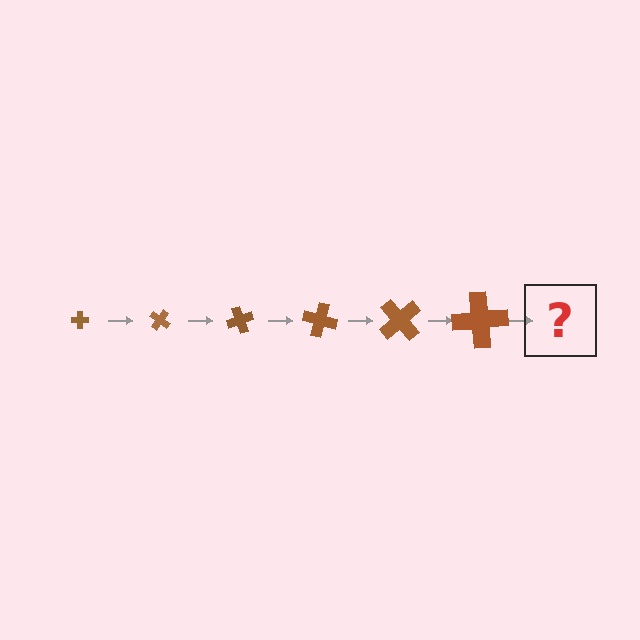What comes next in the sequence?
The next element should be a cross, larger than the previous one and rotated 210 degrees from the start.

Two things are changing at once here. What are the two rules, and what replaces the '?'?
The two rules are that the cross grows larger each step and it rotates 35 degrees each step. The '?' should be a cross, larger than the previous one and rotated 210 degrees from the start.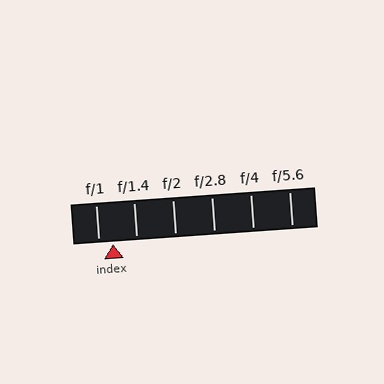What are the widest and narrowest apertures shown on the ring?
The widest aperture shown is f/1 and the narrowest is f/5.6.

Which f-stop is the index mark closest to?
The index mark is closest to f/1.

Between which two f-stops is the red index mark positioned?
The index mark is between f/1 and f/1.4.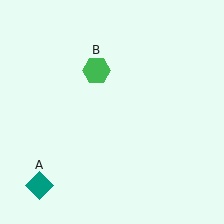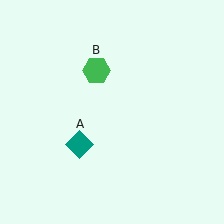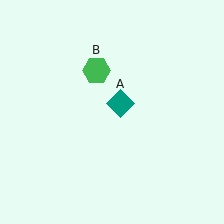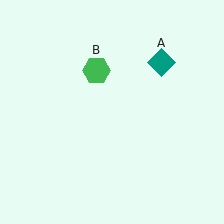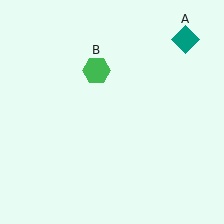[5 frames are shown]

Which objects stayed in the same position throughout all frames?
Green hexagon (object B) remained stationary.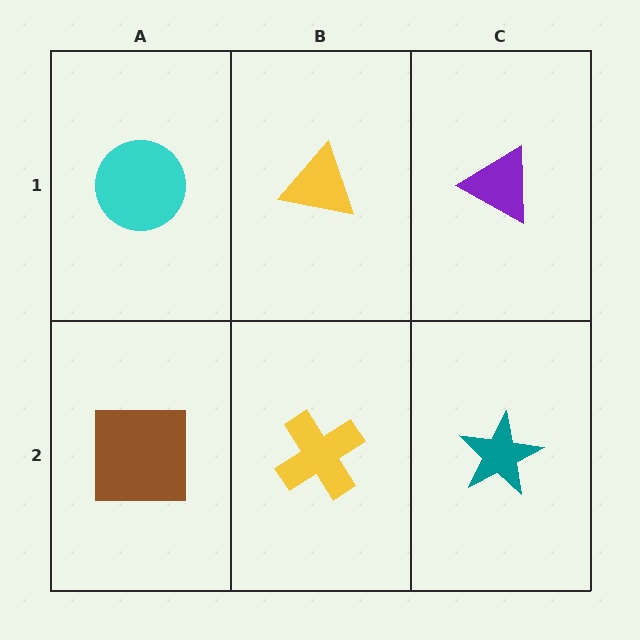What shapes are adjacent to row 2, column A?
A cyan circle (row 1, column A), a yellow cross (row 2, column B).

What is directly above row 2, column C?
A purple triangle.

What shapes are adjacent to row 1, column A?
A brown square (row 2, column A), a yellow triangle (row 1, column B).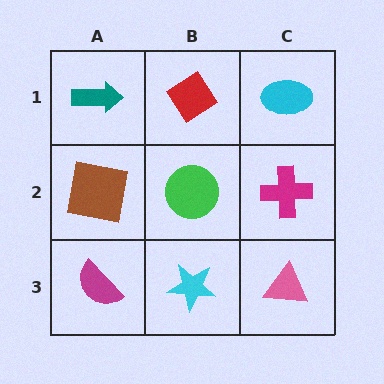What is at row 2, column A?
A brown square.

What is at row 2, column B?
A green circle.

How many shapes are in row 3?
3 shapes.